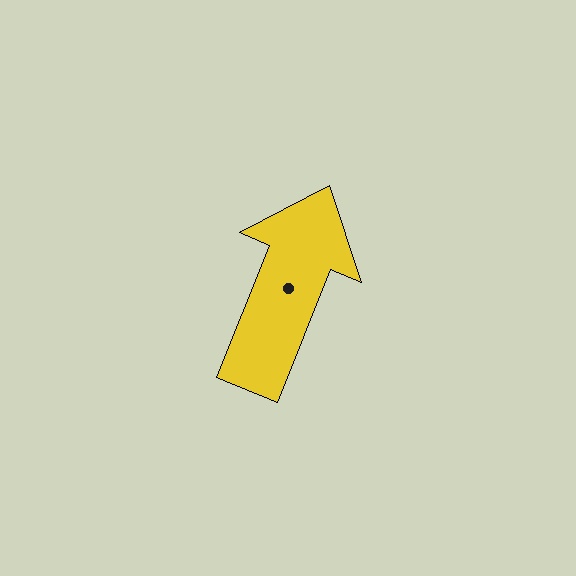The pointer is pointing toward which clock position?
Roughly 1 o'clock.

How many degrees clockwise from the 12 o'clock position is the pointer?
Approximately 22 degrees.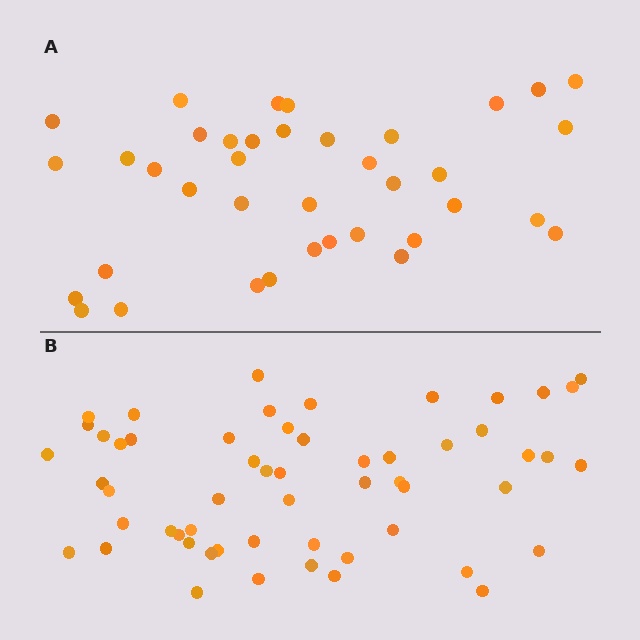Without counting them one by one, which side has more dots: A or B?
Region B (the bottom region) has more dots.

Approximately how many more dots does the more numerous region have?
Region B has approximately 20 more dots than region A.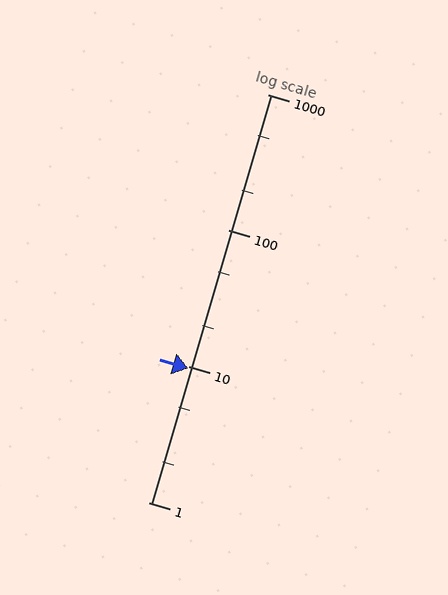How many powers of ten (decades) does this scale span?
The scale spans 3 decades, from 1 to 1000.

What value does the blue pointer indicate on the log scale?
The pointer indicates approximately 9.6.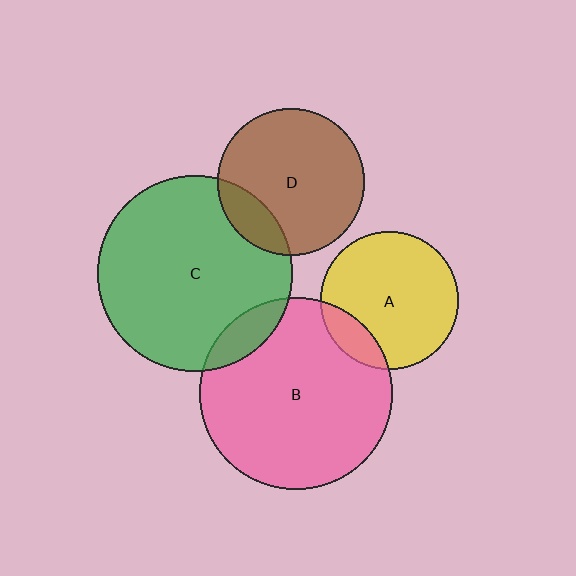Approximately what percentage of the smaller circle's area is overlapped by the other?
Approximately 15%.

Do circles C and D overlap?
Yes.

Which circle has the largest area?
Circle C (green).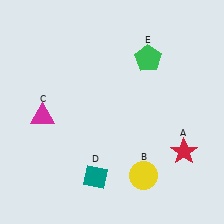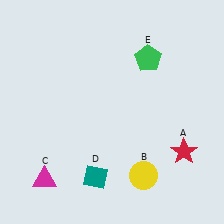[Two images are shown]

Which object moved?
The magenta triangle (C) moved down.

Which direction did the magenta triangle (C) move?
The magenta triangle (C) moved down.